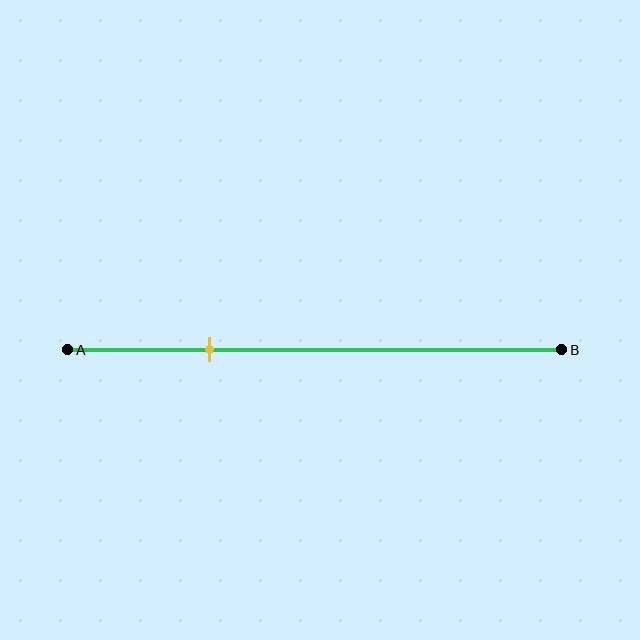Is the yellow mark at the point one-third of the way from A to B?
No, the mark is at about 30% from A, not at the 33% one-third point.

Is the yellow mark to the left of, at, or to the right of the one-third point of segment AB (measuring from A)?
The yellow mark is to the left of the one-third point of segment AB.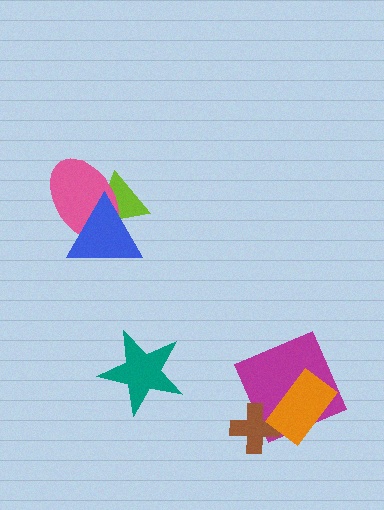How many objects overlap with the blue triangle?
2 objects overlap with the blue triangle.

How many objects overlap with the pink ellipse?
2 objects overlap with the pink ellipse.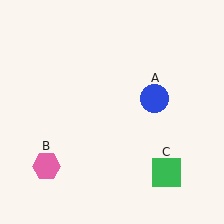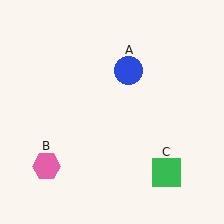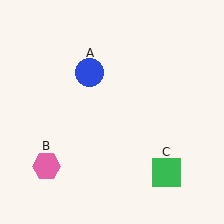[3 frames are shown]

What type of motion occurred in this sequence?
The blue circle (object A) rotated counterclockwise around the center of the scene.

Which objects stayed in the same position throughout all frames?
Pink hexagon (object B) and green square (object C) remained stationary.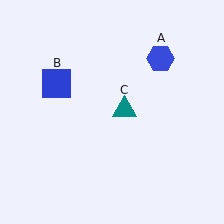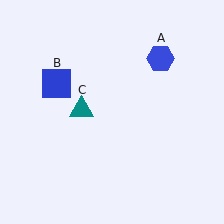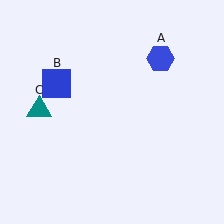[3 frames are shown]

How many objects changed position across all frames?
1 object changed position: teal triangle (object C).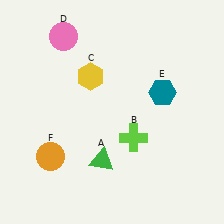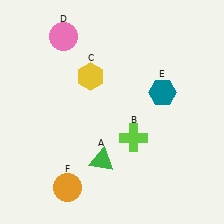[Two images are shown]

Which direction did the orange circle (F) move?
The orange circle (F) moved down.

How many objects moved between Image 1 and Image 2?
1 object moved between the two images.